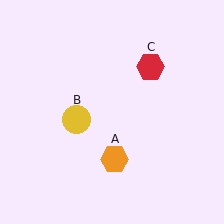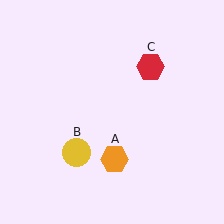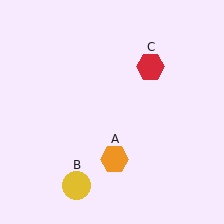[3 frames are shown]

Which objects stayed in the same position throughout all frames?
Orange hexagon (object A) and red hexagon (object C) remained stationary.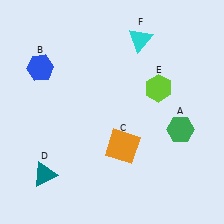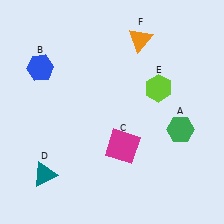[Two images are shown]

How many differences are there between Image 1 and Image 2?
There are 2 differences between the two images.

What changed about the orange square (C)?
In Image 1, C is orange. In Image 2, it changed to magenta.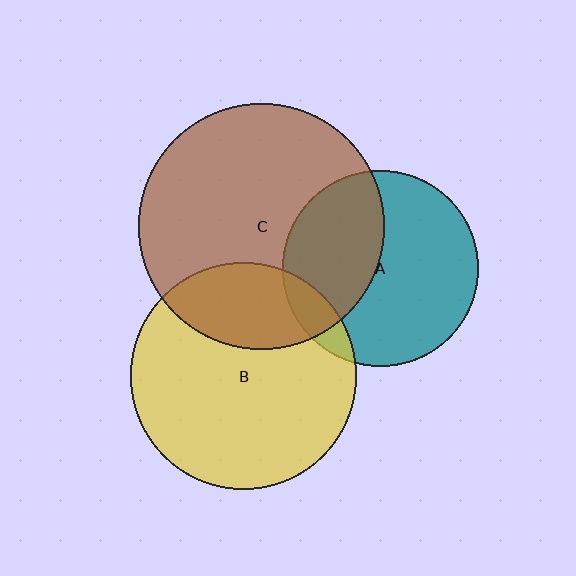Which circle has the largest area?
Circle C (brown).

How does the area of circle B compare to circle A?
Approximately 1.3 times.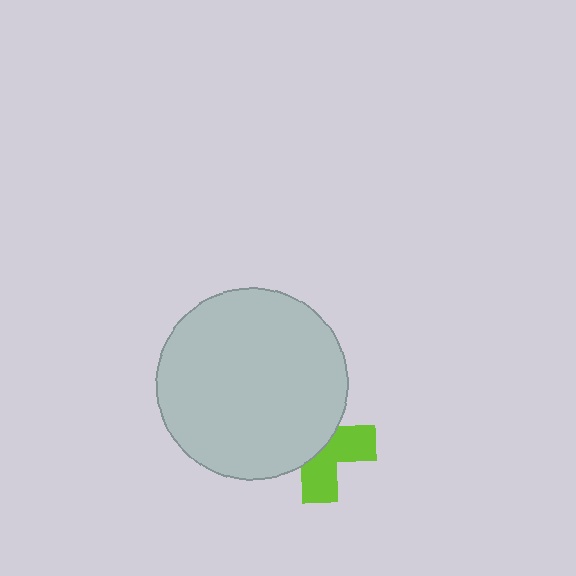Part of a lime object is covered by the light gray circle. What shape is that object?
It is a cross.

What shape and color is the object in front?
The object in front is a light gray circle.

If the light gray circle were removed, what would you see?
You would see the complete lime cross.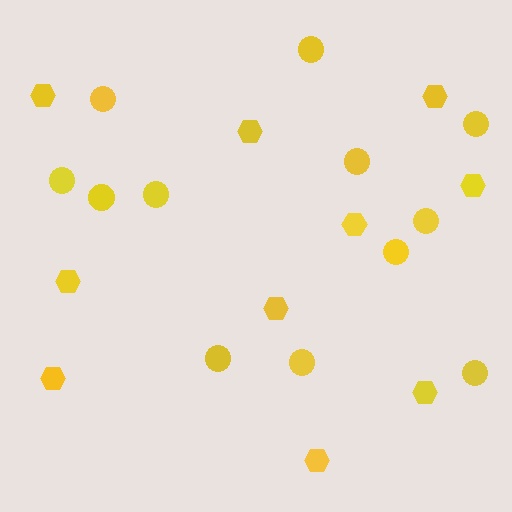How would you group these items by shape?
There are 2 groups: one group of circles (12) and one group of hexagons (10).